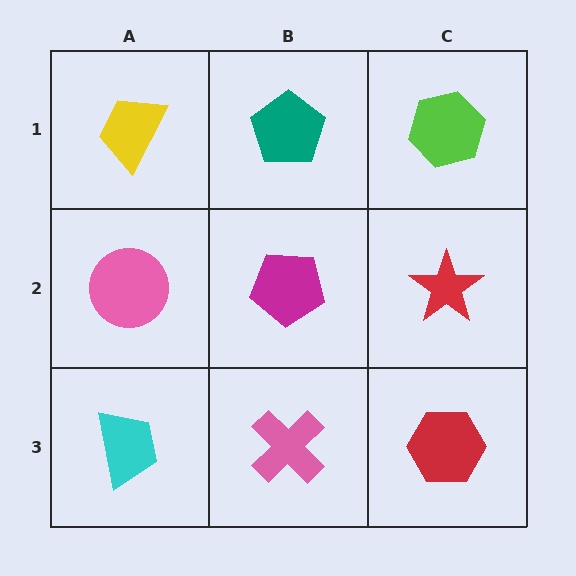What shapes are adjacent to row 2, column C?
A lime hexagon (row 1, column C), a red hexagon (row 3, column C), a magenta pentagon (row 2, column B).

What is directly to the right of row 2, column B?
A red star.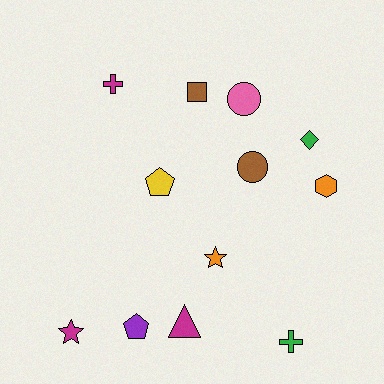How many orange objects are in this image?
There are 2 orange objects.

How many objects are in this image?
There are 12 objects.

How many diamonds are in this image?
There is 1 diamond.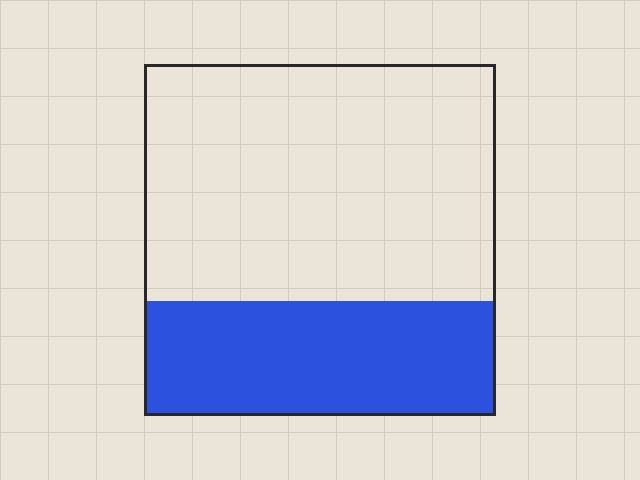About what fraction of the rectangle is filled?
About one third (1/3).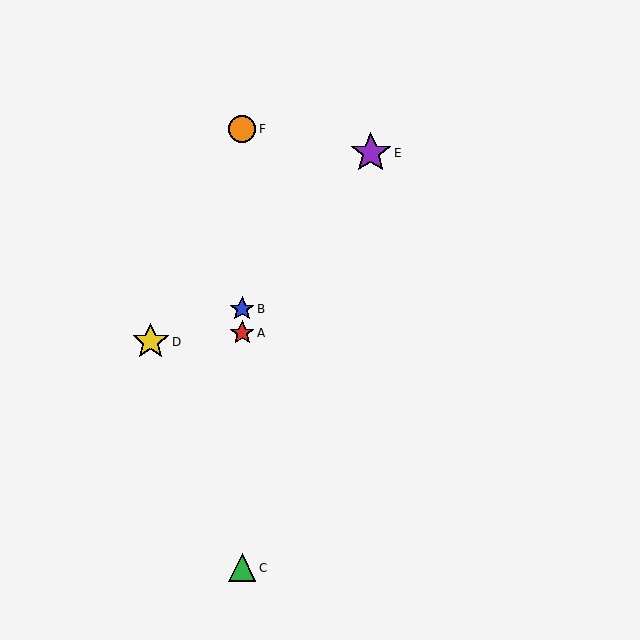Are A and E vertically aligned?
No, A is at x≈242 and E is at x≈371.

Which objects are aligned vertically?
Objects A, B, C, F are aligned vertically.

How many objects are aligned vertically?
4 objects (A, B, C, F) are aligned vertically.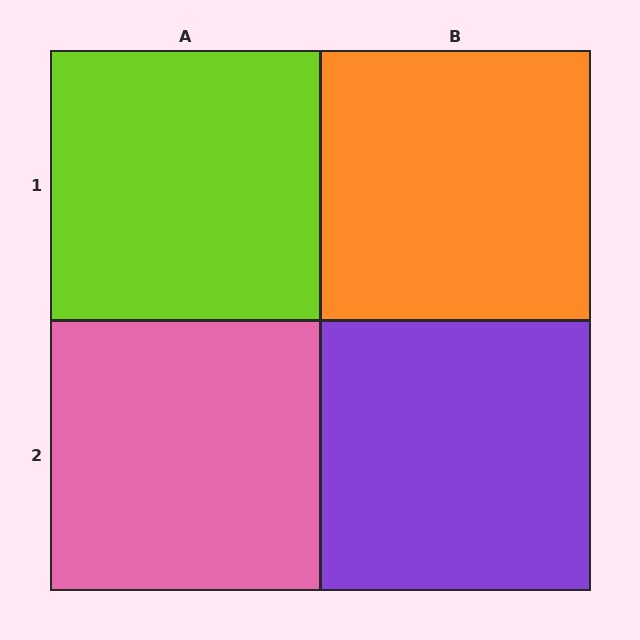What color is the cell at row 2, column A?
Pink.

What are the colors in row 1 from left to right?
Lime, orange.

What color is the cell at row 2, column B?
Purple.